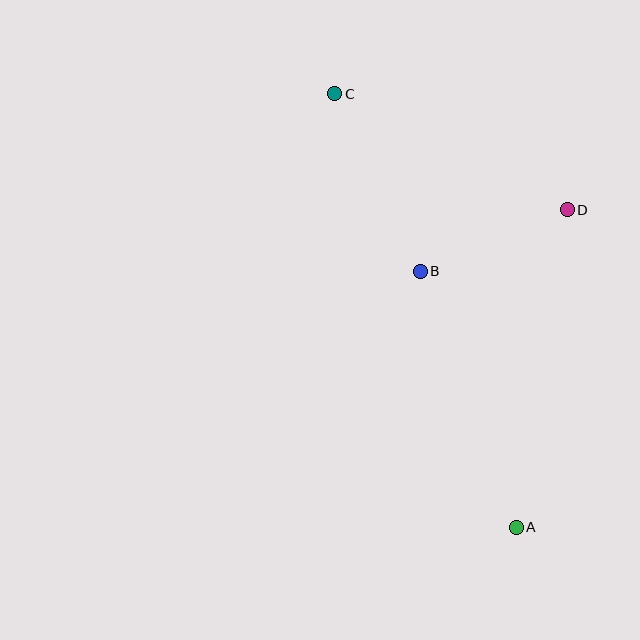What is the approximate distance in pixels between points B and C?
The distance between B and C is approximately 197 pixels.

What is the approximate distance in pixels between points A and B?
The distance between A and B is approximately 274 pixels.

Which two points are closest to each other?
Points B and D are closest to each other.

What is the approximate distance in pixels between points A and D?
The distance between A and D is approximately 321 pixels.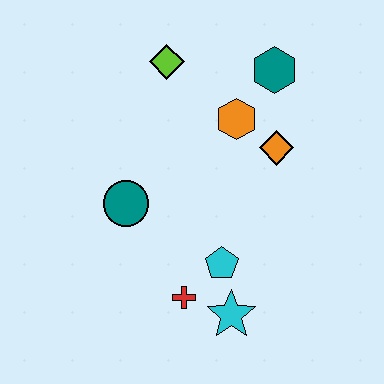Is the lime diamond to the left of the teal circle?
No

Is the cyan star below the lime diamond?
Yes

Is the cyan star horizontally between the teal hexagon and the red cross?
Yes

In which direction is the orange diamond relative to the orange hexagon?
The orange diamond is to the right of the orange hexagon.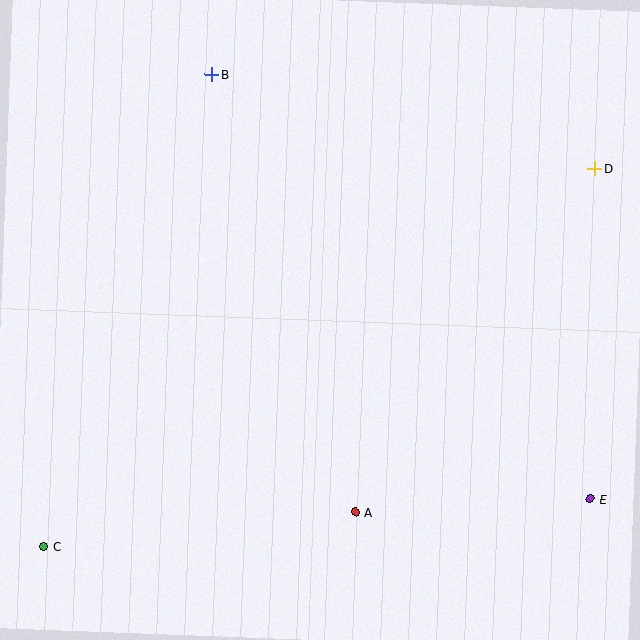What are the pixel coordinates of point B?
Point B is at (212, 74).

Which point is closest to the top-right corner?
Point D is closest to the top-right corner.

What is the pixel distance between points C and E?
The distance between C and E is 548 pixels.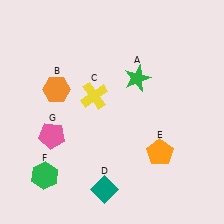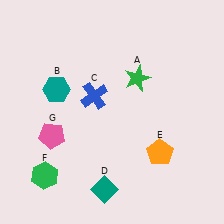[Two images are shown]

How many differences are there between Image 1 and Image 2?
There are 2 differences between the two images.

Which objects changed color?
B changed from orange to teal. C changed from yellow to blue.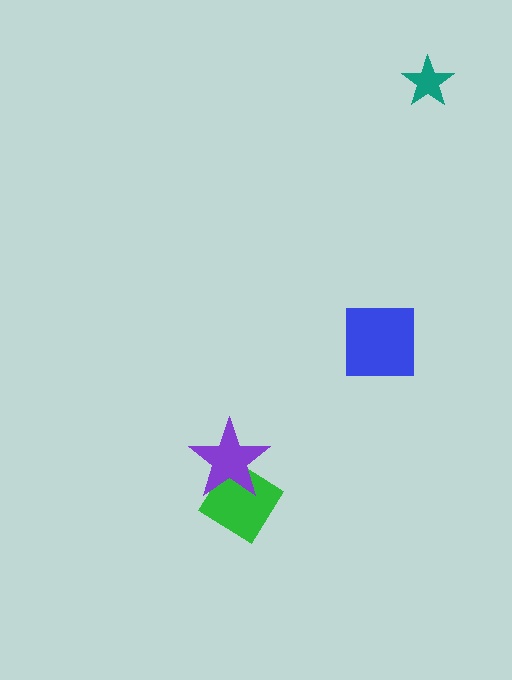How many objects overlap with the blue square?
0 objects overlap with the blue square.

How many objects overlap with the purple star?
1 object overlaps with the purple star.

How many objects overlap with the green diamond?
1 object overlaps with the green diamond.